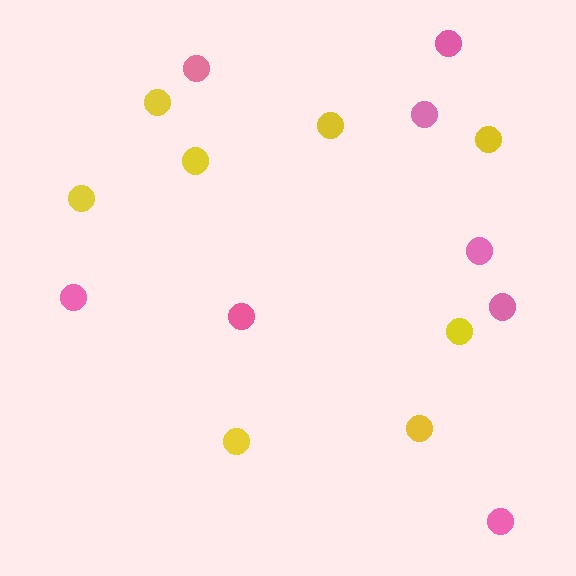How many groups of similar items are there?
There are 2 groups: one group of pink circles (8) and one group of yellow circles (8).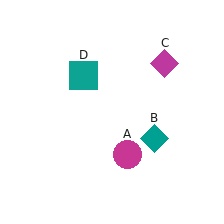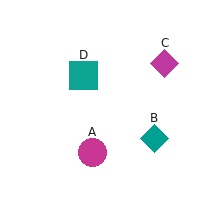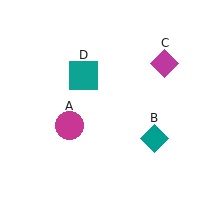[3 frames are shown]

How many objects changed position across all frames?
1 object changed position: magenta circle (object A).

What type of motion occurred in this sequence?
The magenta circle (object A) rotated clockwise around the center of the scene.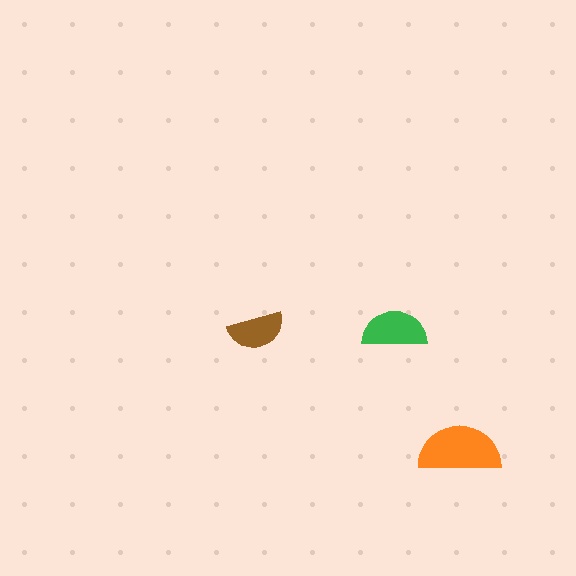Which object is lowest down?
The orange semicircle is bottommost.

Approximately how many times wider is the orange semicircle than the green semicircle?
About 1.5 times wider.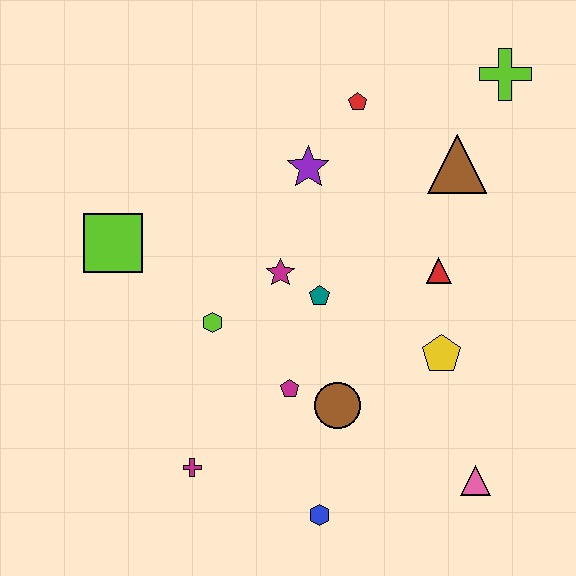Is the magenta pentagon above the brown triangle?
No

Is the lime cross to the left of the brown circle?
No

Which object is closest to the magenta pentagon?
The brown circle is closest to the magenta pentagon.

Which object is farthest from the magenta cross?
The lime cross is farthest from the magenta cross.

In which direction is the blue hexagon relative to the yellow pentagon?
The blue hexagon is below the yellow pentagon.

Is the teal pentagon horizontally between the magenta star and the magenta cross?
No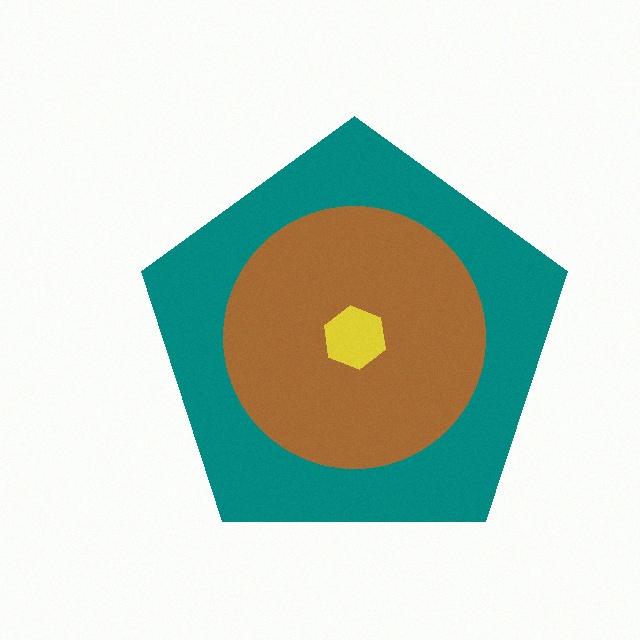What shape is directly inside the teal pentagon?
The brown circle.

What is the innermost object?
The yellow hexagon.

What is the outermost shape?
The teal pentagon.